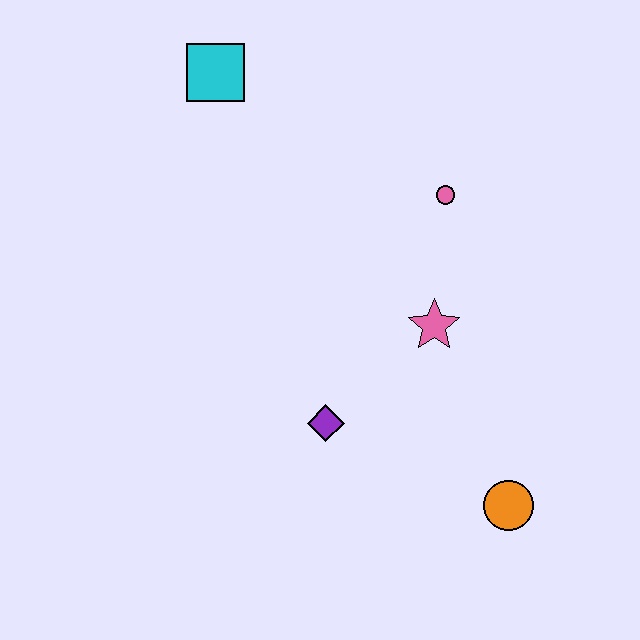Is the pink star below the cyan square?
Yes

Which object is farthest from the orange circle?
The cyan square is farthest from the orange circle.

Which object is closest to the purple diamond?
The pink star is closest to the purple diamond.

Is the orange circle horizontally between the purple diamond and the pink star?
No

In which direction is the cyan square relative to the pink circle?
The cyan square is to the left of the pink circle.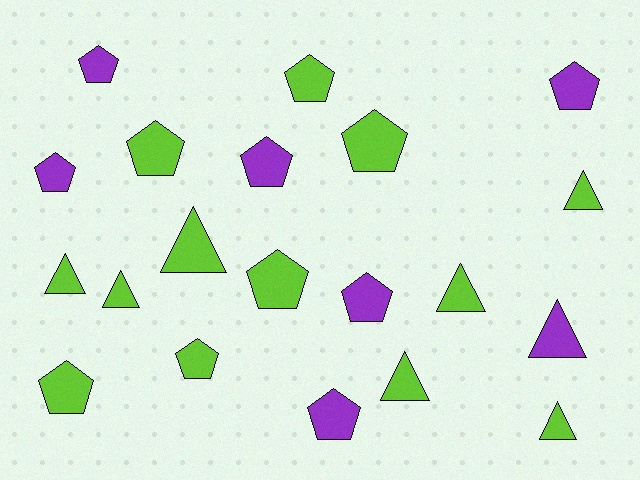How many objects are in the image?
There are 20 objects.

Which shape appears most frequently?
Pentagon, with 12 objects.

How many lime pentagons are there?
There are 6 lime pentagons.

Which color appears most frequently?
Lime, with 13 objects.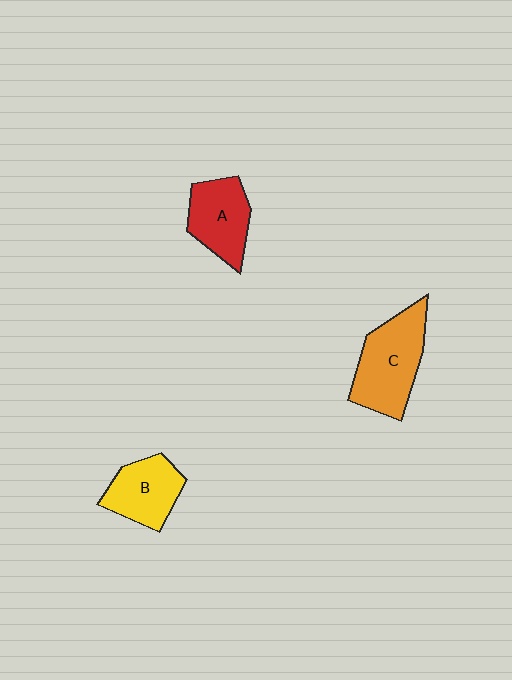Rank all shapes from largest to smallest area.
From largest to smallest: C (orange), A (red), B (yellow).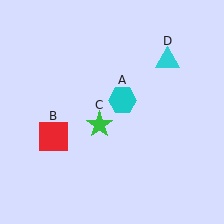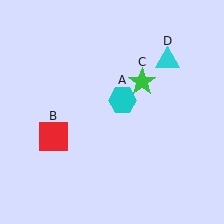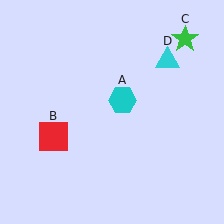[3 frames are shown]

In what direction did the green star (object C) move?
The green star (object C) moved up and to the right.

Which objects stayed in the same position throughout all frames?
Cyan hexagon (object A) and red square (object B) and cyan triangle (object D) remained stationary.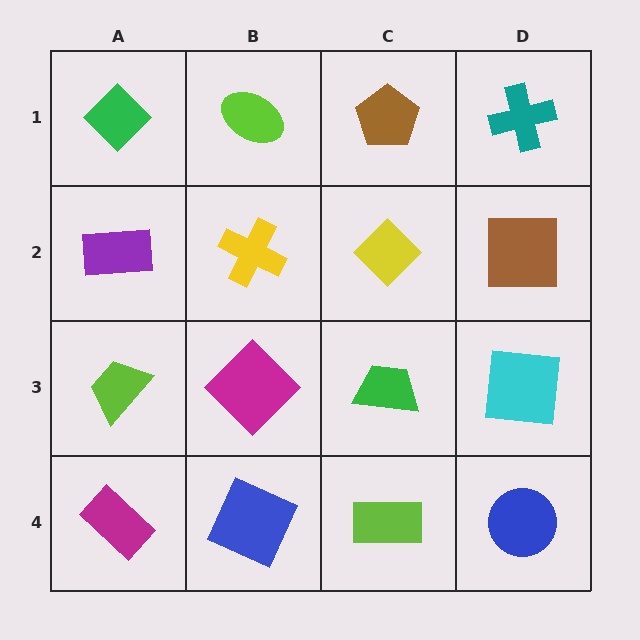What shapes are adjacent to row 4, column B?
A magenta diamond (row 3, column B), a magenta rectangle (row 4, column A), a lime rectangle (row 4, column C).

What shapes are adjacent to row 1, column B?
A yellow cross (row 2, column B), a green diamond (row 1, column A), a brown pentagon (row 1, column C).